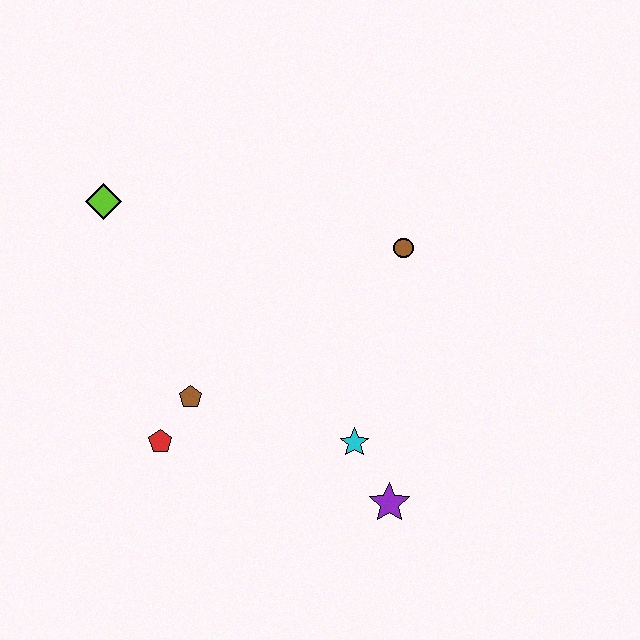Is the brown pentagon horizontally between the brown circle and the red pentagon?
Yes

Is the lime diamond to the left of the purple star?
Yes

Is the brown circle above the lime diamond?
No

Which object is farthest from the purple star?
The lime diamond is farthest from the purple star.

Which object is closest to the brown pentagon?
The red pentagon is closest to the brown pentagon.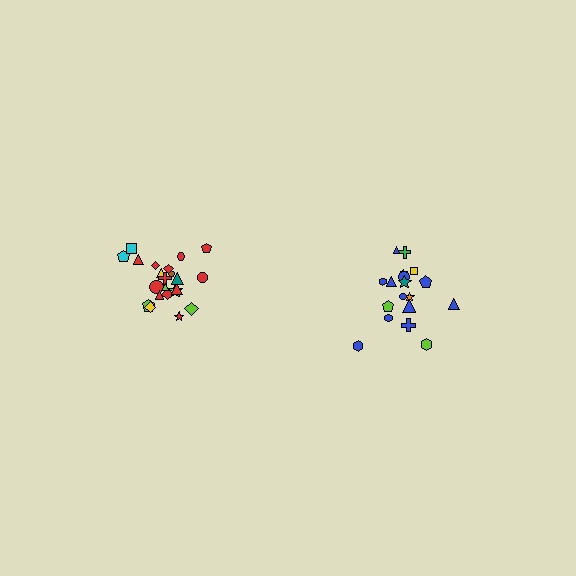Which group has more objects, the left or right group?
The left group.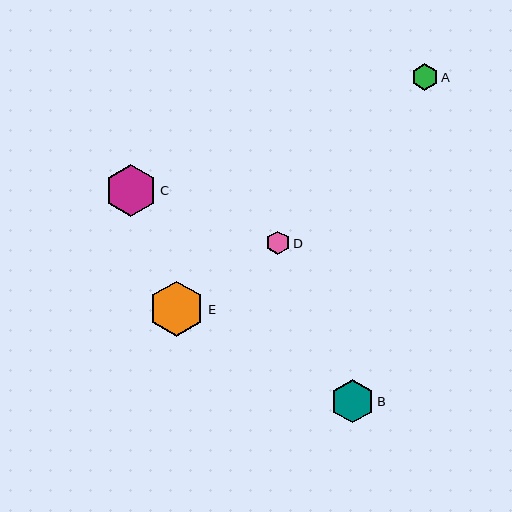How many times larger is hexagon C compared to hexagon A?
Hexagon C is approximately 2.0 times the size of hexagon A.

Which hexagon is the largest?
Hexagon E is the largest with a size of approximately 55 pixels.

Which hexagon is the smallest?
Hexagon D is the smallest with a size of approximately 23 pixels.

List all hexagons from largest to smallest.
From largest to smallest: E, C, B, A, D.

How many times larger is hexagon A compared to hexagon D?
Hexagon A is approximately 1.1 times the size of hexagon D.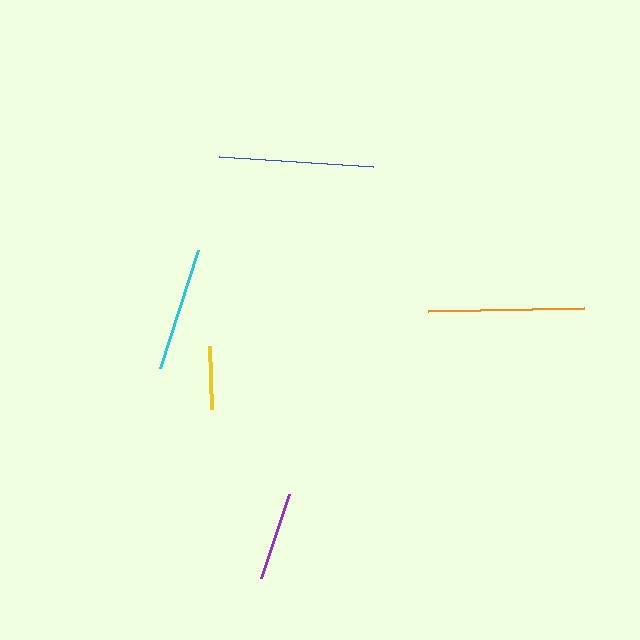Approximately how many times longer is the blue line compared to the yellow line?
The blue line is approximately 2.4 times the length of the yellow line.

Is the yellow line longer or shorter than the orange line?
The orange line is longer than the yellow line.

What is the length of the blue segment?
The blue segment is approximately 154 pixels long.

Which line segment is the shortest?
The yellow line is the shortest at approximately 63 pixels.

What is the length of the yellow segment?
The yellow segment is approximately 63 pixels long.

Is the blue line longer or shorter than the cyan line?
The blue line is longer than the cyan line.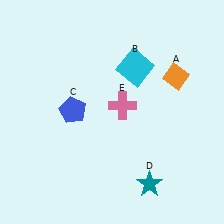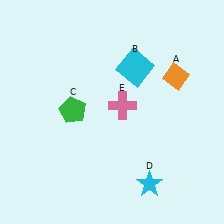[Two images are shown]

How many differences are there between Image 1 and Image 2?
There are 2 differences between the two images.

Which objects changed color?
C changed from blue to green. D changed from teal to cyan.